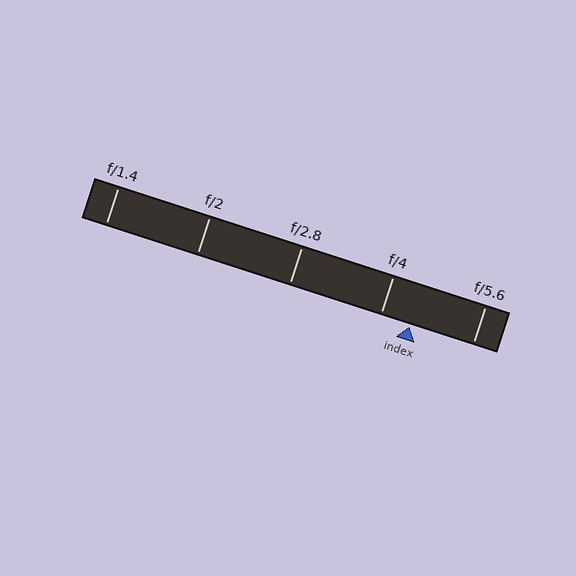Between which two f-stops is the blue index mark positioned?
The index mark is between f/4 and f/5.6.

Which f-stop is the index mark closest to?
The index mark is closest to f/4.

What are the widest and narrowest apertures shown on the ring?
The widest aperture shown is f/1.4 and the narrowest is f/5.6.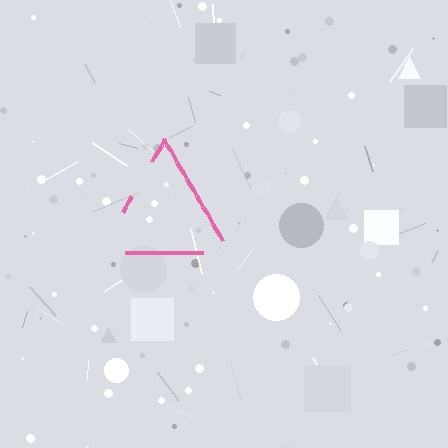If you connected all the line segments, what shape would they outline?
They would outline a triangle.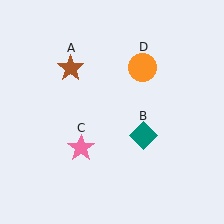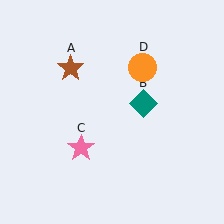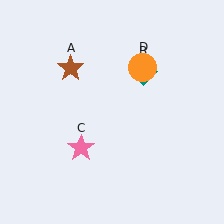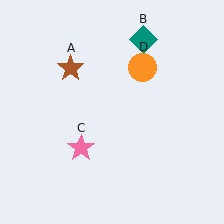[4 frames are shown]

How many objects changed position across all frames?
1 object changed position: teal diamond (object B).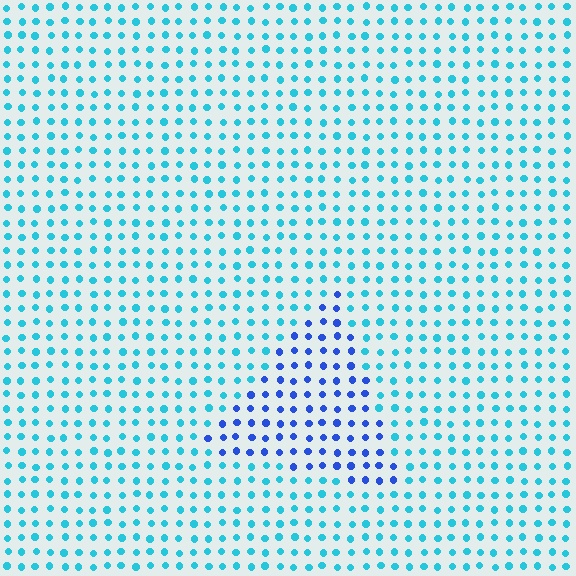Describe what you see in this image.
The image is filled with small cyan elements in a uniform arrangement. A triangle-shaped region is visible where the elements are tinted to a slightly different hue, forming a subtle color boundary.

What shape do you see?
I see a triangle.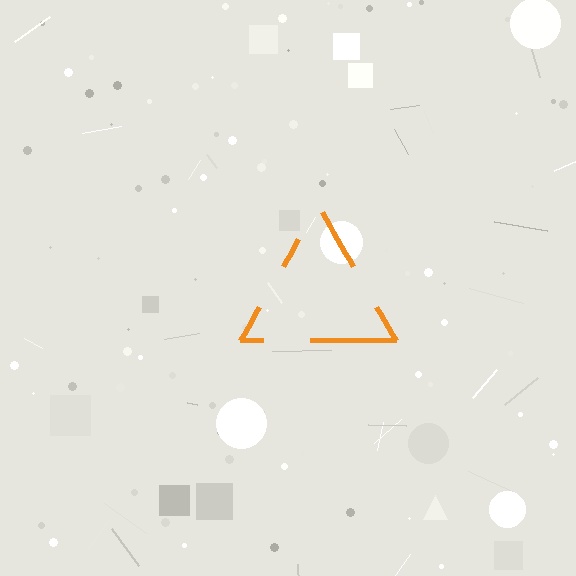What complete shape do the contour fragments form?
The contour fragments form a triangle.